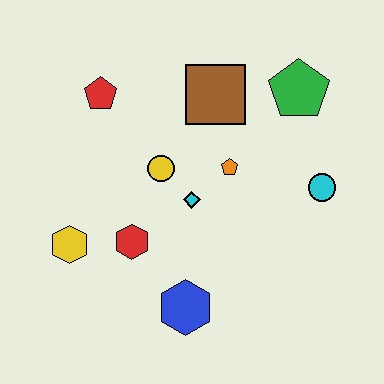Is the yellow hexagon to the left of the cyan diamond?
Yes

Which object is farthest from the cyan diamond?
The green pentagon is farthest from the cyan diamond.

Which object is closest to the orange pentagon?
The cyan diamond is closest to the orange pentagon.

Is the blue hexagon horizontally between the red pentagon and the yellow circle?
No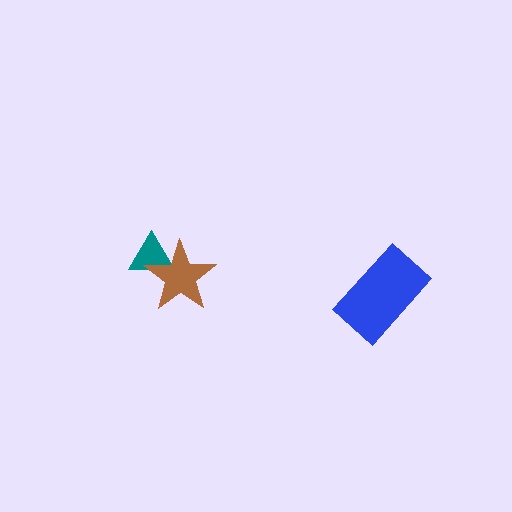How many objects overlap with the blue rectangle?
0 objects overlap with the blue rectangle.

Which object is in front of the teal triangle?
The brown star is in front of the teal triangle.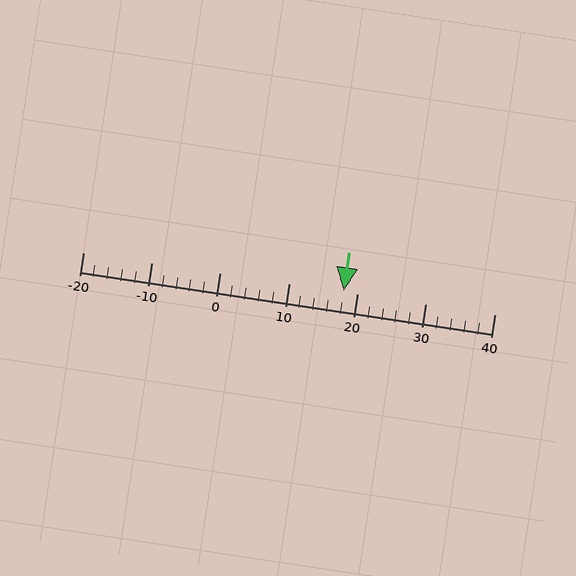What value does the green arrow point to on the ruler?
The green arrow points to approximately 18.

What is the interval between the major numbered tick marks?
The major tick marks are spaced 10 units apart.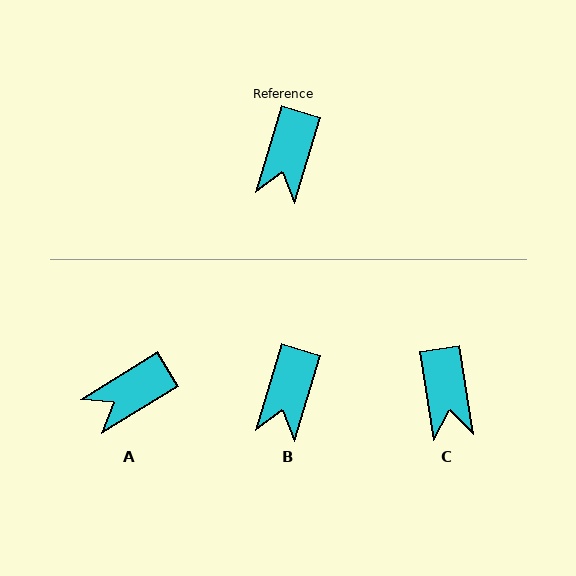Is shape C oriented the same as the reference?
No, it is off by about 26 degrees.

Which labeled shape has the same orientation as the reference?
B.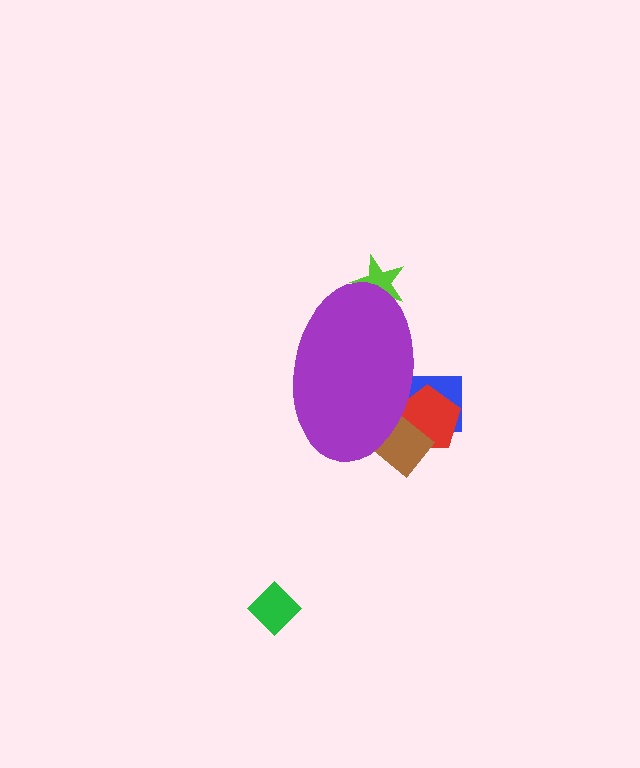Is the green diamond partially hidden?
No, the green diamond is fully visible.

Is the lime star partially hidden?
Yes, the lime star is partially hidden behind the purple ellipse.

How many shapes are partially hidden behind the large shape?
4 shapes are partially hidden.